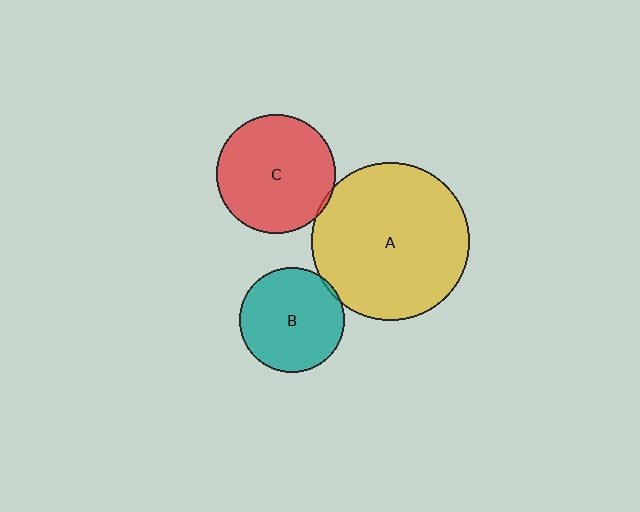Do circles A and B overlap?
Yes.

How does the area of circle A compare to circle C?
Approximately 1.7 times.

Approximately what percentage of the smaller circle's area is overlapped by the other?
Approximately 5%.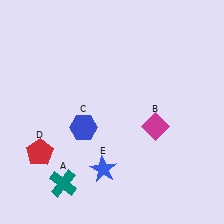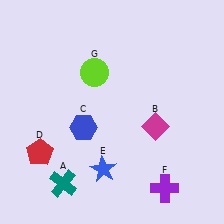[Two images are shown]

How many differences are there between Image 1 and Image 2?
There are 2 differences between the two images.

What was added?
A purple cross (F), a lime circle (G) were added in Image 2.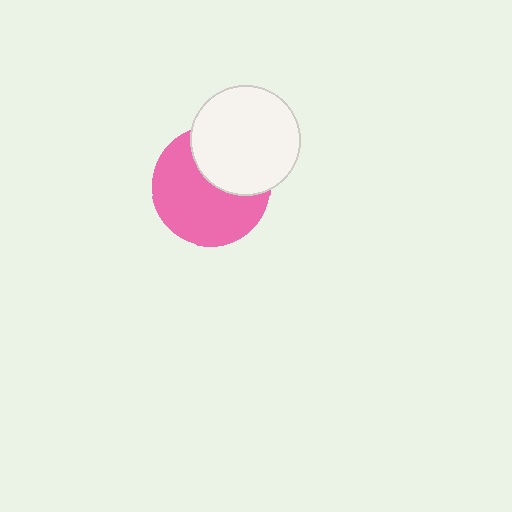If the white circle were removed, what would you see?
You would see the complete pink circle.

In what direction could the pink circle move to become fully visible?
The pink circle could move toward the lower-left. That would shift it out from behind the white circle entirely.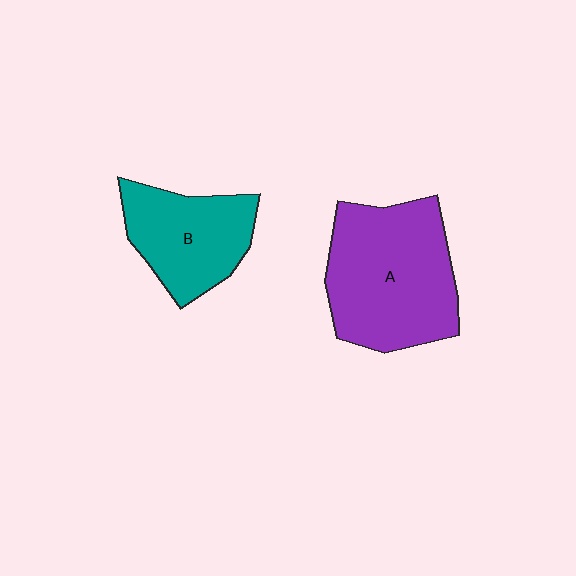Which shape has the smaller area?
Shape B (teal).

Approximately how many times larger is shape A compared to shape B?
Approximately 1.5 times.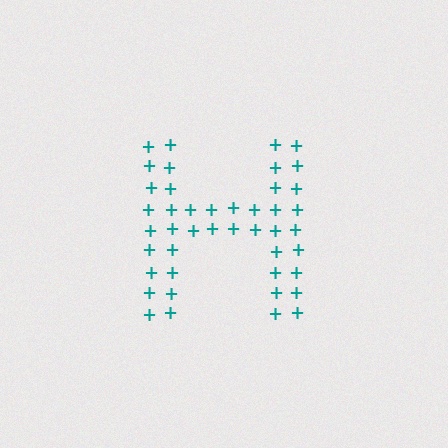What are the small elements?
The small elements are plus signs.